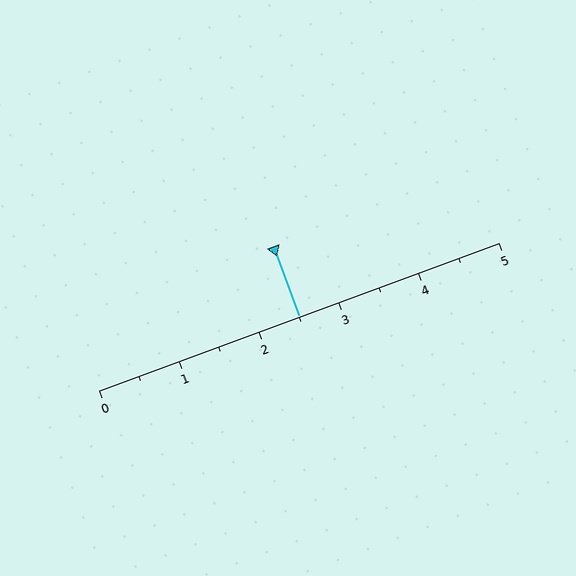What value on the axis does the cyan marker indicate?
The marker indicates approximately 2.5.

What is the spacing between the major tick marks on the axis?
The major ticks are spaced 1 apart.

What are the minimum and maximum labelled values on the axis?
The axis runs from 0 to 5.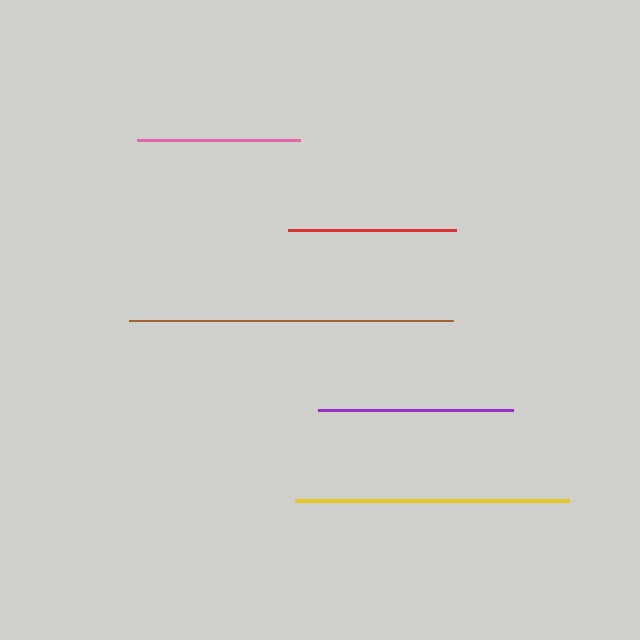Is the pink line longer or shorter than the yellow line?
The yellow line is longer than the pink line.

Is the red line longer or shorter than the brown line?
The brown line is longer than the red line.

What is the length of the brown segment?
The brown segment is approximately 324 pixels long.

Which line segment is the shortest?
The pink line is the shortest at approximately 163 pixels.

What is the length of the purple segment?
The purple segment is approximately 196 pixels long.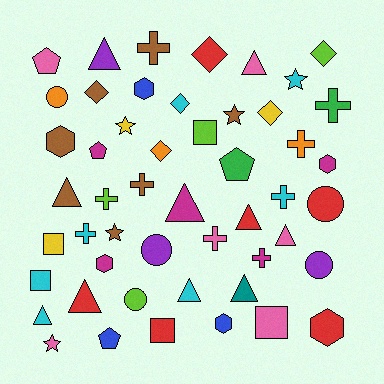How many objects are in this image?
There are 50 objects.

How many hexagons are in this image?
There are 6 hexagons.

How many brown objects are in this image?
There are 7 brown objects.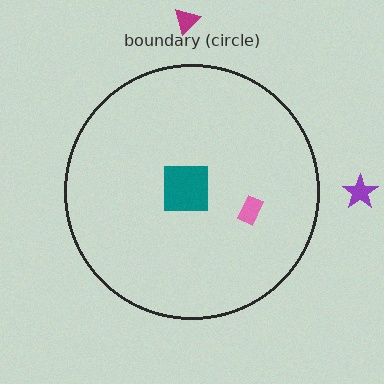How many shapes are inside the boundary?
2 inside, 2 outside.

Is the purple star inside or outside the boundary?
Outside.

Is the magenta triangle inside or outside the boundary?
Outside.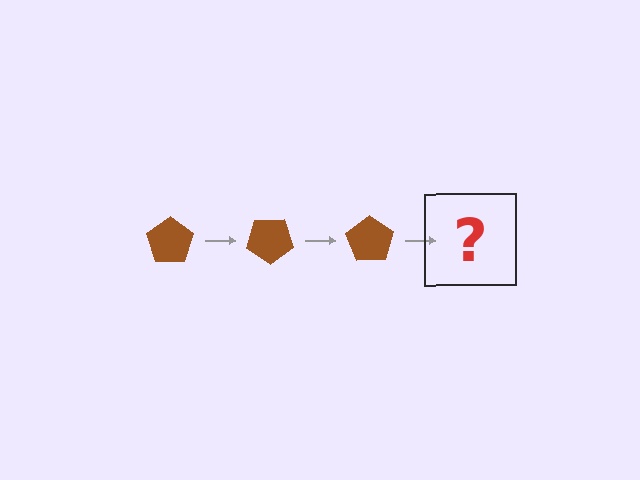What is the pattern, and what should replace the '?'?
The pattern is that the pentagon rotates 35 degrees each step. The '?' should be a brown pentagon rotated 105 degrees.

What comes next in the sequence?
The next element should be a brown pentagon rotated 105 degrees.